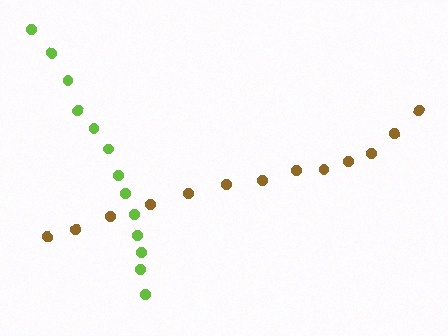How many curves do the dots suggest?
There are 2 distinct paths.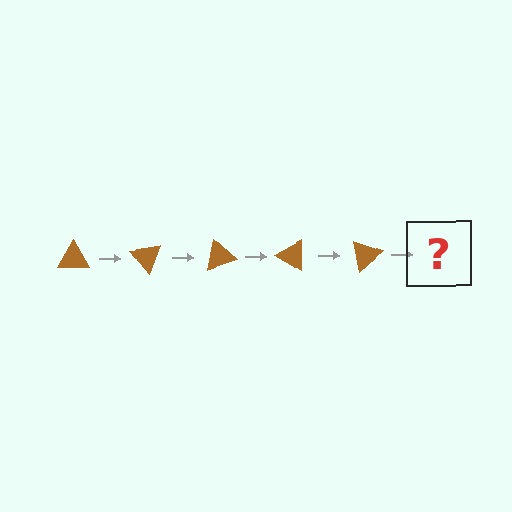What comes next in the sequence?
The next element should be a brown triangle rotated 250 degrees.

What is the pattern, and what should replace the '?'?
The pattern is that the triangle rotates 50 degrees each step. The '?' should be a brown triangle rotated 250 degrees.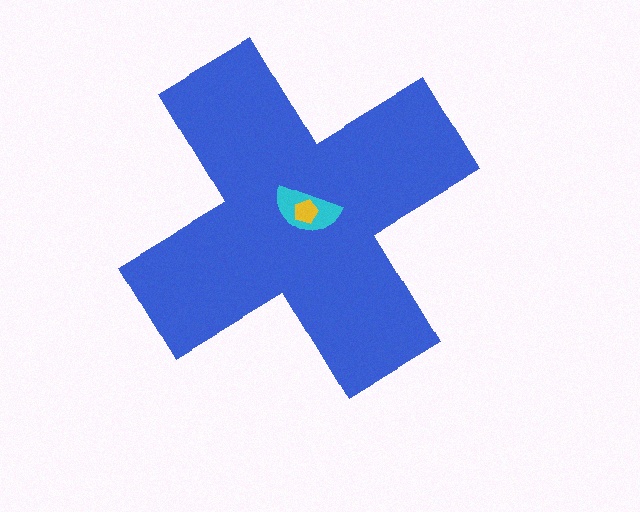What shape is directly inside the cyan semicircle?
The yellow pentagon.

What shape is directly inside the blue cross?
The cyan semicircle.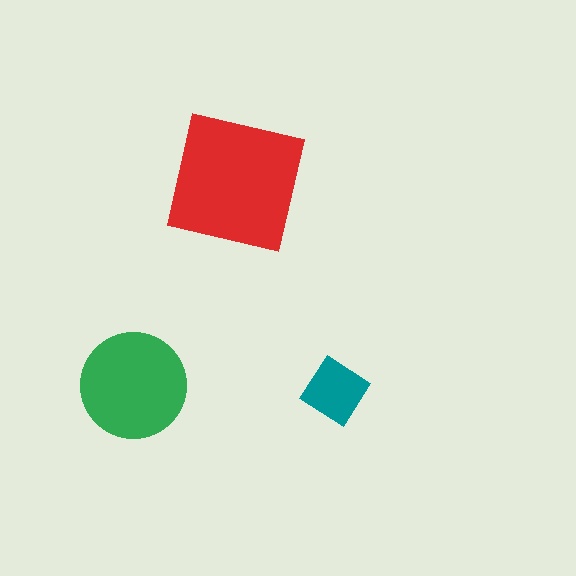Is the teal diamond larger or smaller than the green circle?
Smaller.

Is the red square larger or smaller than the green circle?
Larger.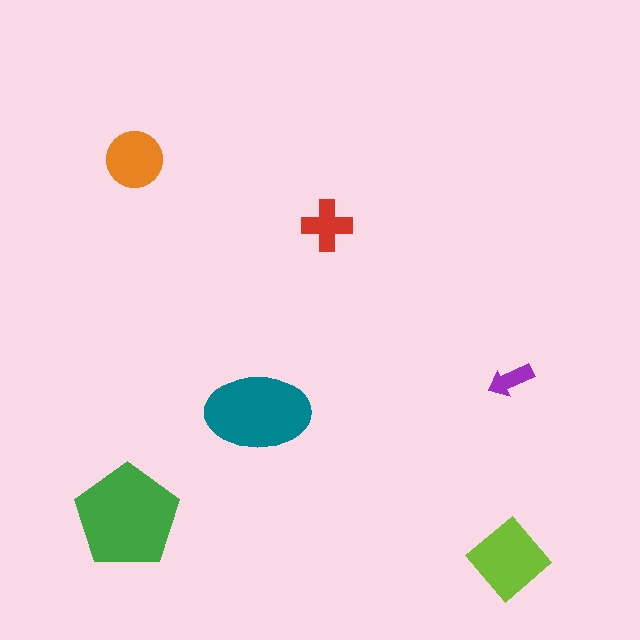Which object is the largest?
The green pentagon.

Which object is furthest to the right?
The purple arrow is rightmost.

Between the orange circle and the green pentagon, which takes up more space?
The green pentagon.